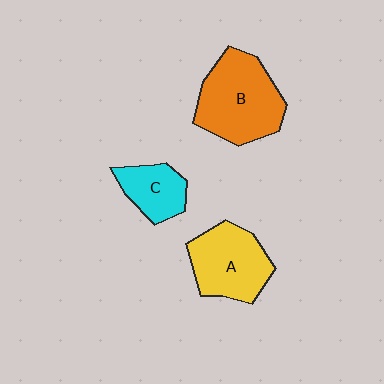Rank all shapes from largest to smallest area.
From largest to smallest: B (orange), A (yellow), C (cyan).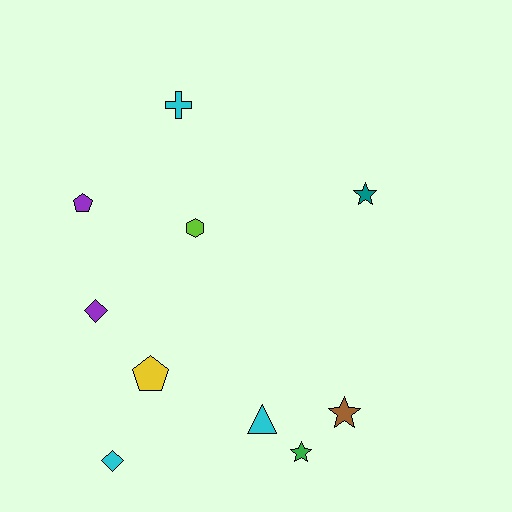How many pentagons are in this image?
There are 2 pentagons.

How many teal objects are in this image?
There is 1 teal object.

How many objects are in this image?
There are 10 objects.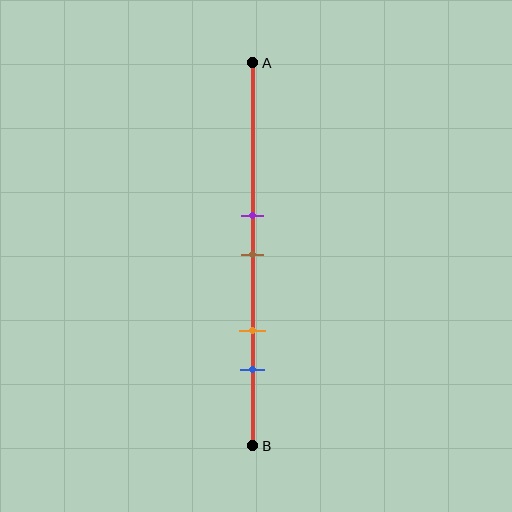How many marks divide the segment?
There are 4 marks dividing the segment.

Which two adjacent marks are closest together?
The purple and brown marks are the closest adjacent pair.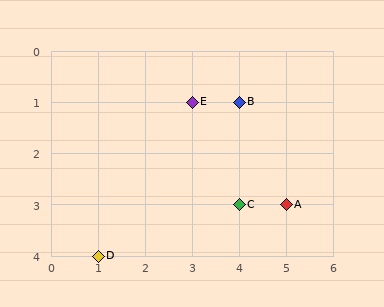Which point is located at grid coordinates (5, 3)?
Point A is at (5, 3).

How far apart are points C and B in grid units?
Points C and B are 2 rows apart.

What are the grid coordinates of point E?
Point E is at grid coordinates (3, 1).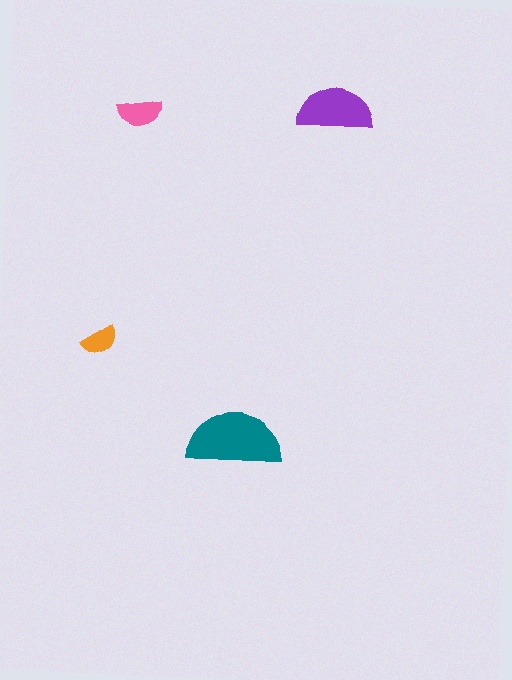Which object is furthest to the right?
The purple semicircle is rightmost.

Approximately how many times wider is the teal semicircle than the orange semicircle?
About 2.5 times wider.